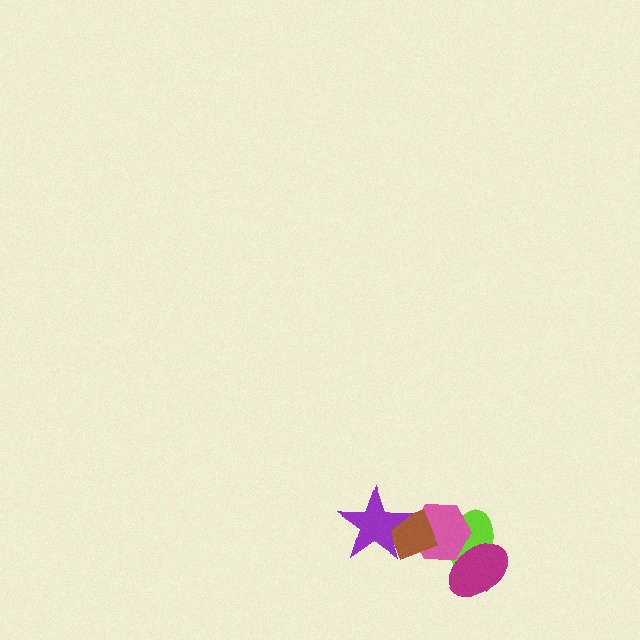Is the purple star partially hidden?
No, no other shape covers it.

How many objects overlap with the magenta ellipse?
2 objects overlap with the magenta ellipse.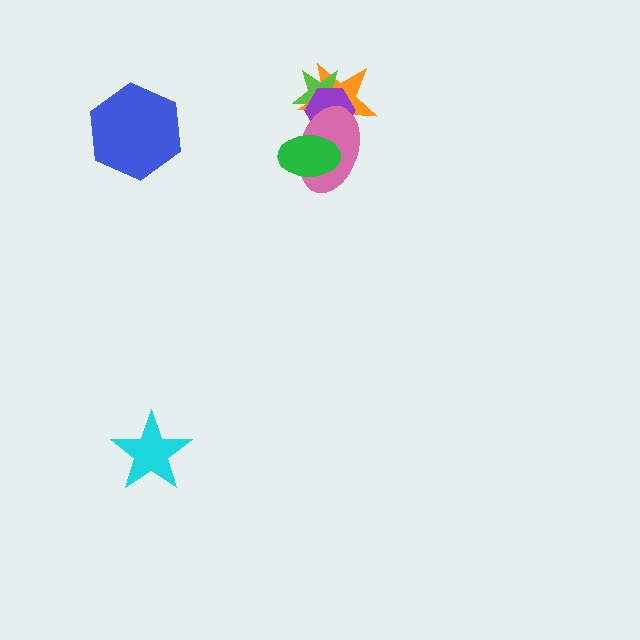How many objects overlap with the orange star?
4 objects overlap with the orange star.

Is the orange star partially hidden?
Yes, it is partially covered by another shape.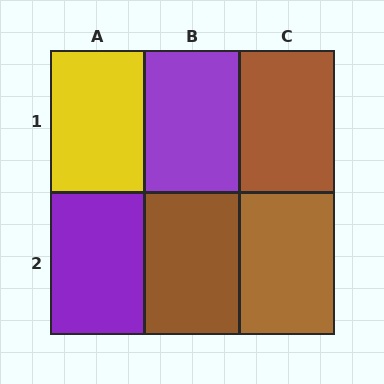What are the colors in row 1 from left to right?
Yellow, purple, brown.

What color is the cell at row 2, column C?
Brown.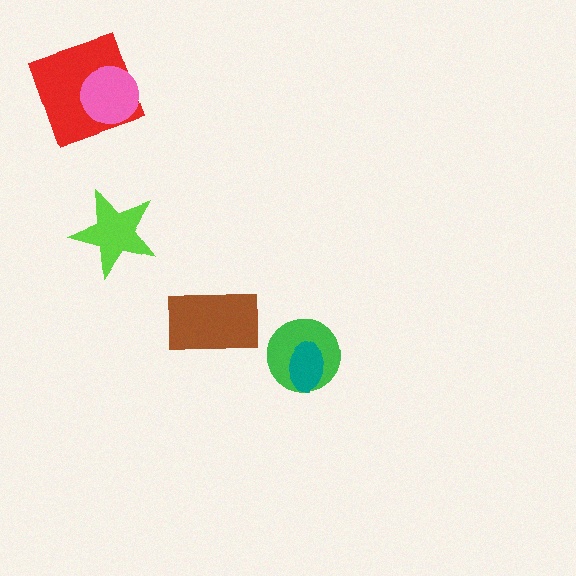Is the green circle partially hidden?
Yes, it is partially covered by another shape.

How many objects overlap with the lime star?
0 objects overlap with the lime star.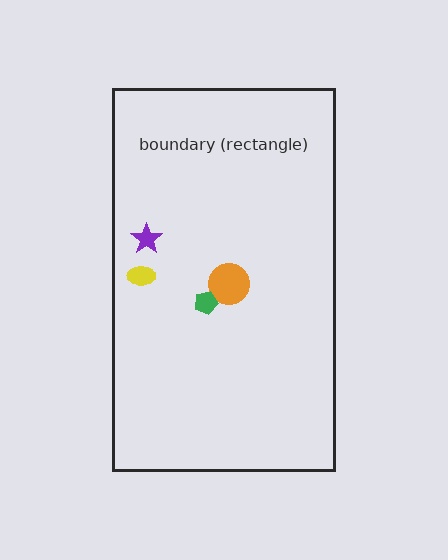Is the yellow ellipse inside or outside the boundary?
Inside.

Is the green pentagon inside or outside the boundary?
Inside.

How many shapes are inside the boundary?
4 inside, 0 outside.